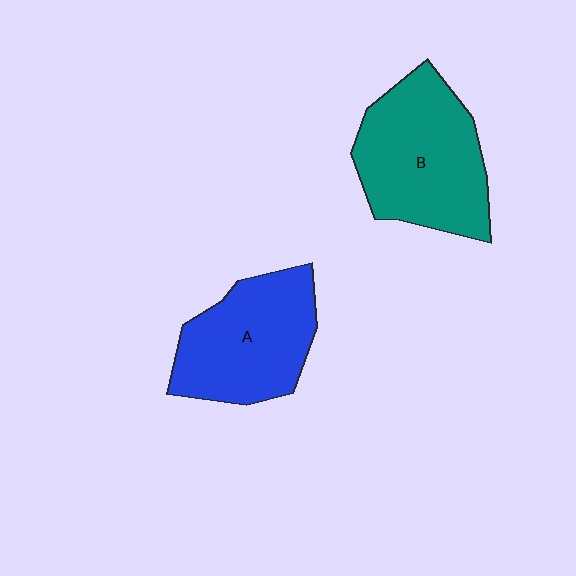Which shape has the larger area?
Shape B (teal).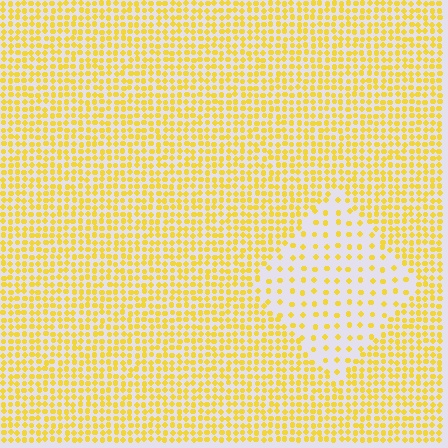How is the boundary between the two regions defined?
The boundary is defined by a change in element density (approximately 2.6x ratio). All elements are the same color, size, and shape.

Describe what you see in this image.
The image contains small yellow elements arranged at two different densities. A diamond-shaped region is visible where the elements are less densely packed than the surrounding area.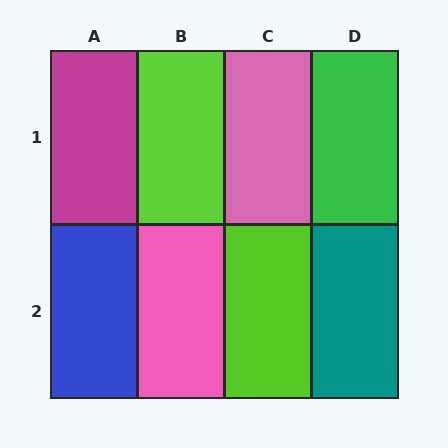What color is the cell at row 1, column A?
Magenta.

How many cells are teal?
1 cell is teal.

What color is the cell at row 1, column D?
Green.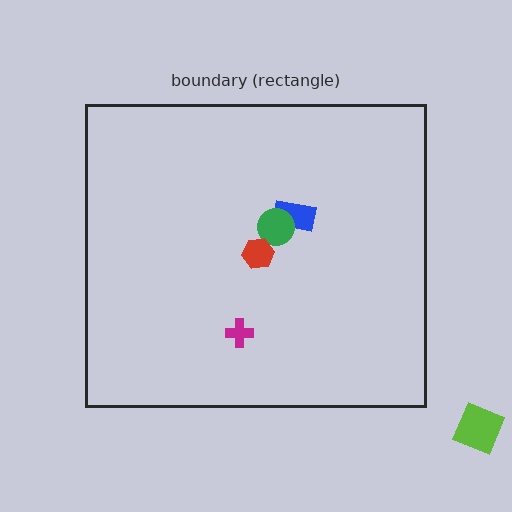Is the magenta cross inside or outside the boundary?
Inside.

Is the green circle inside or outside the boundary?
Inside.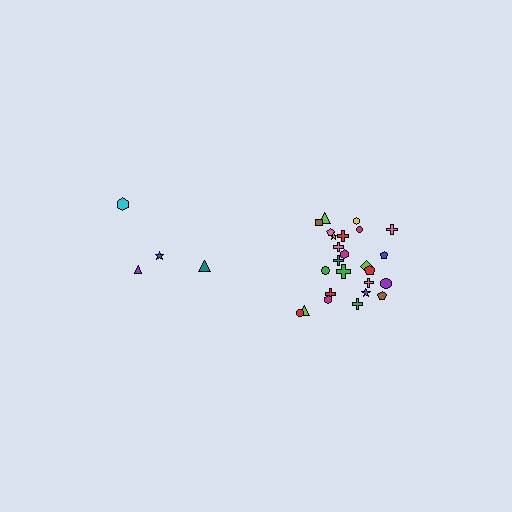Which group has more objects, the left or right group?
The right group.